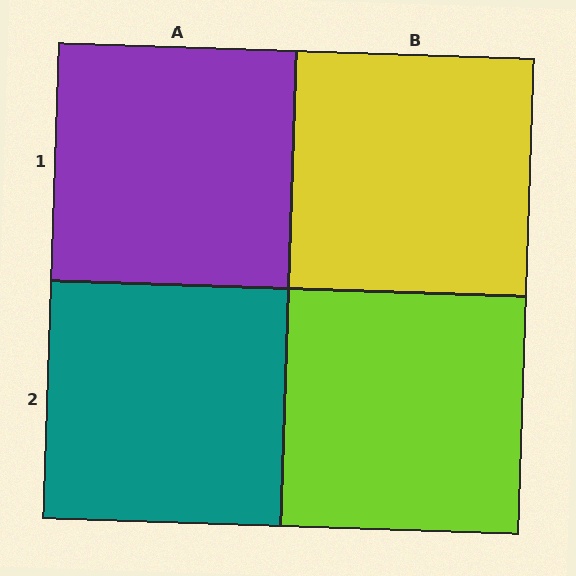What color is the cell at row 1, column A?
Purple.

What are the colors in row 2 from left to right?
Teal, lime.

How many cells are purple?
1 cell is purple.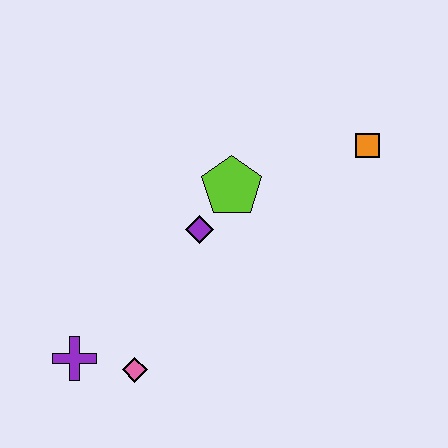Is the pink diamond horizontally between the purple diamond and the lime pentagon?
No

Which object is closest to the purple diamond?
The lime pentagon is closest to the purple diamond.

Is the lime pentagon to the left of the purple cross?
No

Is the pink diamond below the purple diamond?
Yes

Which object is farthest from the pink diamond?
The orange square is farthest from the pink diamond.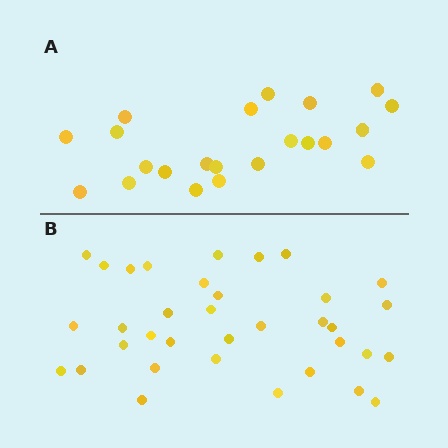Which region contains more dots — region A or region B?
Region B (the bottom region) has more dots.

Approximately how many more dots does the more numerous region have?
Region B has approximately 15 more dots than region A.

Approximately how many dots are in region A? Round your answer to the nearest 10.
About 20 dots. (The exact count is 22, which rounds to 20.)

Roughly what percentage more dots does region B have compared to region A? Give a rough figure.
About 60% more.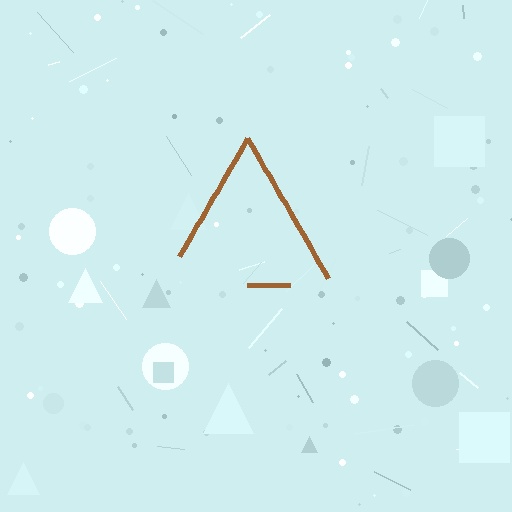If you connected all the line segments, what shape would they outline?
They would outline a triangle.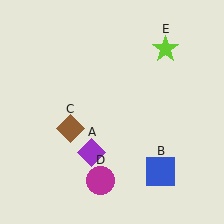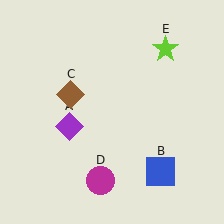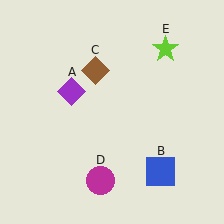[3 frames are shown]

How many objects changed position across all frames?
2 objects changed position: purple diamond (object A), brown diamond (object C).